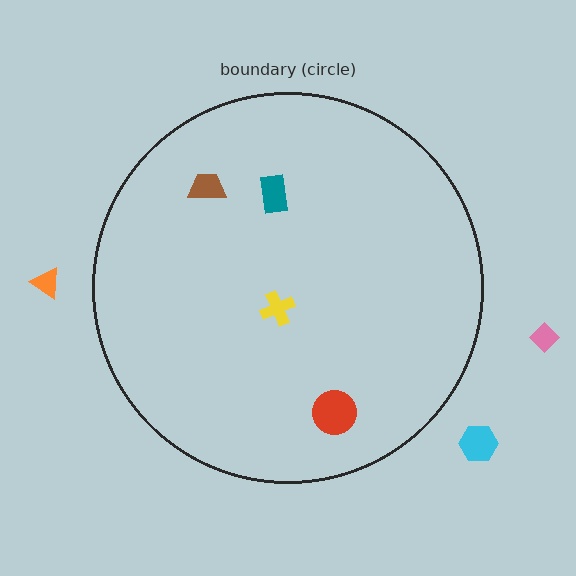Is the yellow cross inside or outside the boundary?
Inside.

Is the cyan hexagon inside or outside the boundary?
Outside.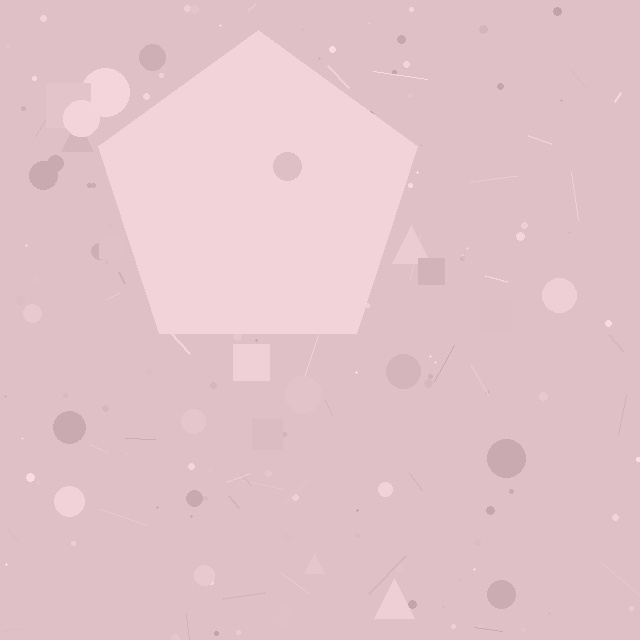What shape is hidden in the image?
A pentagon is hidden in the image.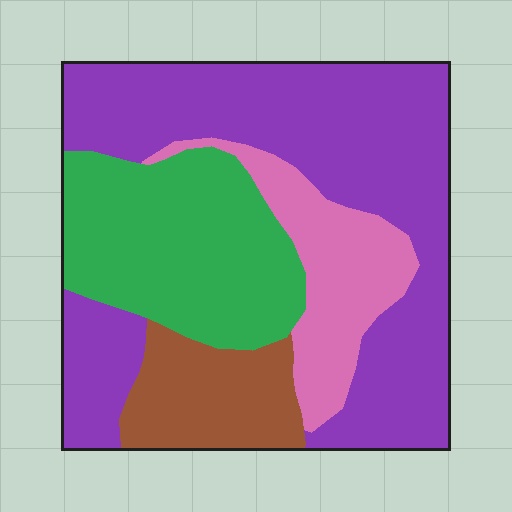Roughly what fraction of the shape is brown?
Brown covers around 10% of the shape.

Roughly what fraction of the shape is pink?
Pink takes up about one eighth (1/8) of the shape.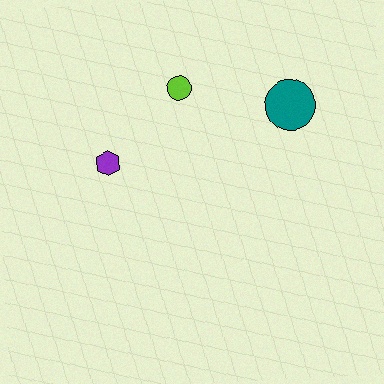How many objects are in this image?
There are 3 objects.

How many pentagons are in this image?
There are no pentagons.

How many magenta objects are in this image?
There are no magenta objects.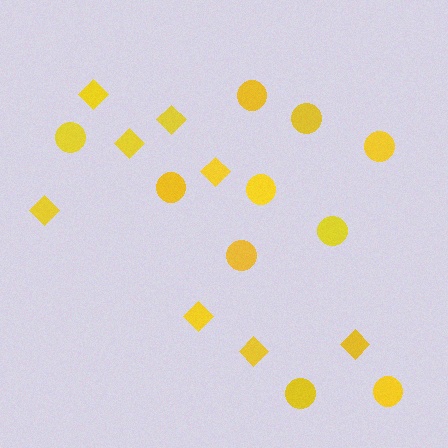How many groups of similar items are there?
There are 2 groups: one group of circles (10) and one group of diamonds (8).